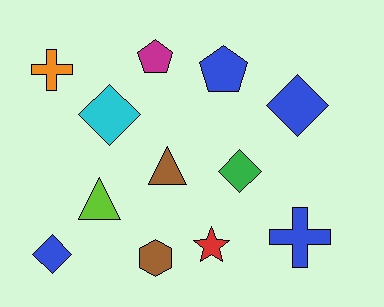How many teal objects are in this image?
There are no teal objects.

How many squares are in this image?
There are no squares.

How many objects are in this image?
There are 12 objects.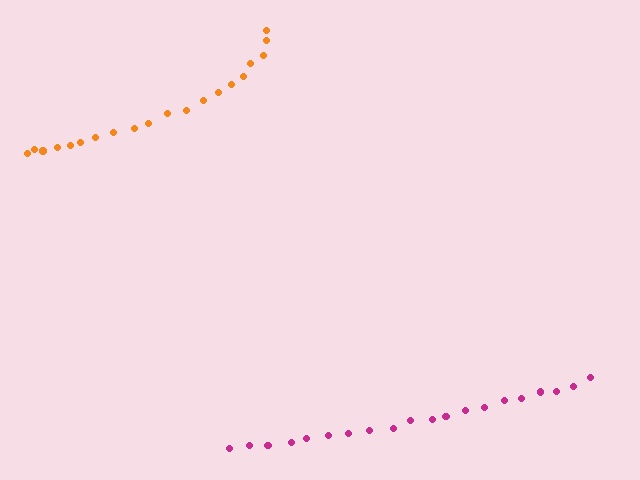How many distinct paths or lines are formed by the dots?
There are 2 distinct paths.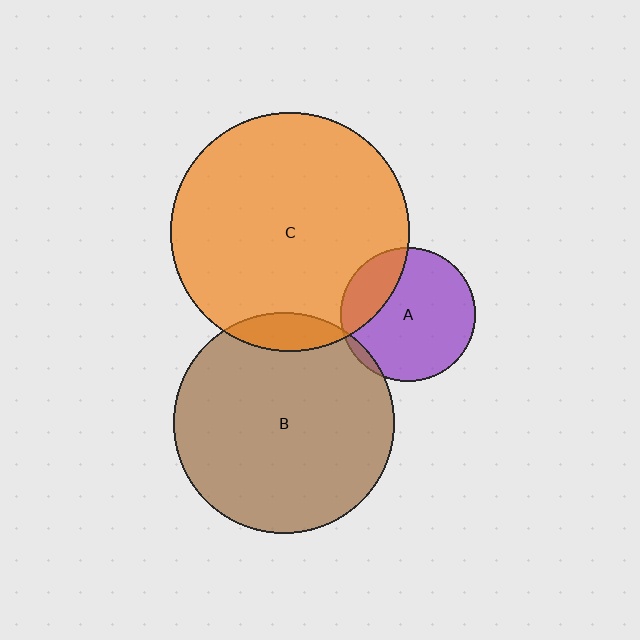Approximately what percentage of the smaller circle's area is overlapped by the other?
Approximately 25%.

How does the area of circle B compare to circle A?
Approximately 2.7 times.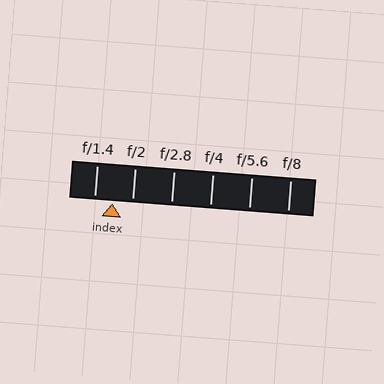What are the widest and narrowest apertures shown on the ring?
The widest aperture shown is f/1.4 and the narrowest is f/8.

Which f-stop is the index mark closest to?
The index mark is closest to f/1.4.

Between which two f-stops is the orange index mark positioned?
The index mark is between f/1.4 and f/2.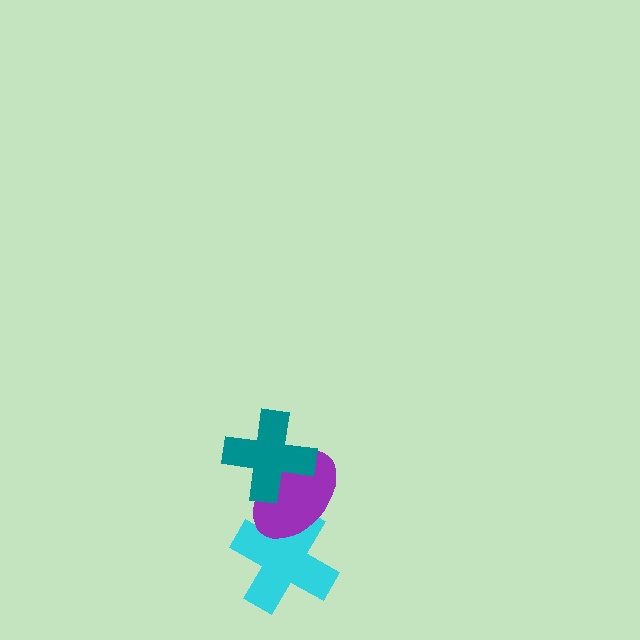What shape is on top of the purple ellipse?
The teal cross is on top of the purple ellipse.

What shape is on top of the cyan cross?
The purple ellipse is on top of the cyan cross.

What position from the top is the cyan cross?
The cyan cross is 3rd from the top.